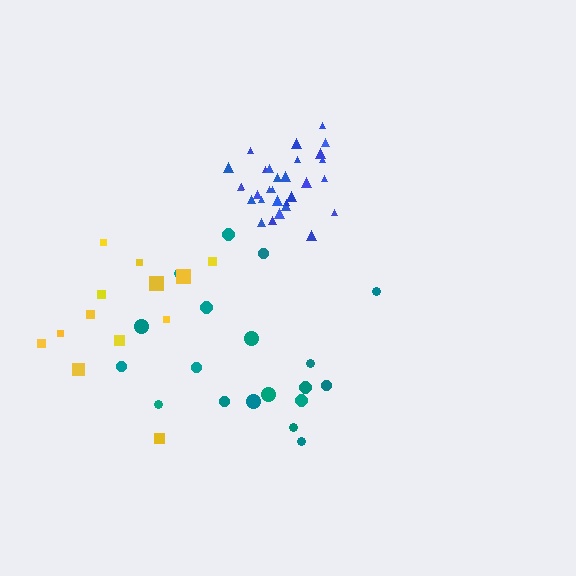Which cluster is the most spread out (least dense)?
Yellow.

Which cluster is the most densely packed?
Blue.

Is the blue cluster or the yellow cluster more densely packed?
Blue.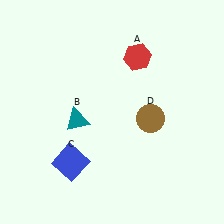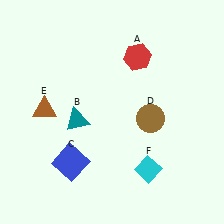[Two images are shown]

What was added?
A brown triangle (E), a cyan diamond (F) were added in Image 2.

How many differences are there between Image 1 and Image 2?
There are 2 differences between the two images.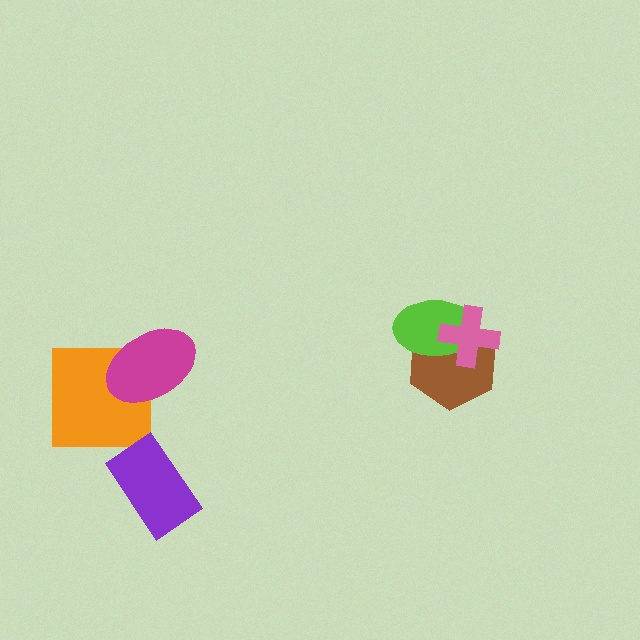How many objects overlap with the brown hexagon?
2 objects overlap with the brown hexagon.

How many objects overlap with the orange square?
1 object overlaps with the orange square.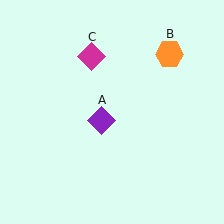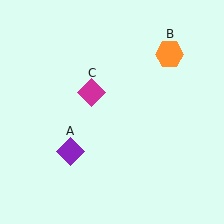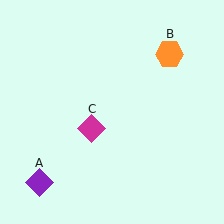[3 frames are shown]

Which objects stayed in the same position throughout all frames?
Orange hexagon (object B) remained stationary.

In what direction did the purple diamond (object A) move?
The purple diamond (object A) moved down and to the left.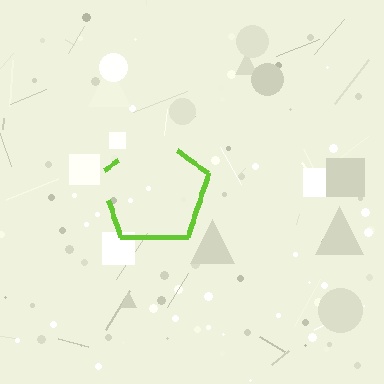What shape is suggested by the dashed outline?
The dashed outline suggests a pentagon.